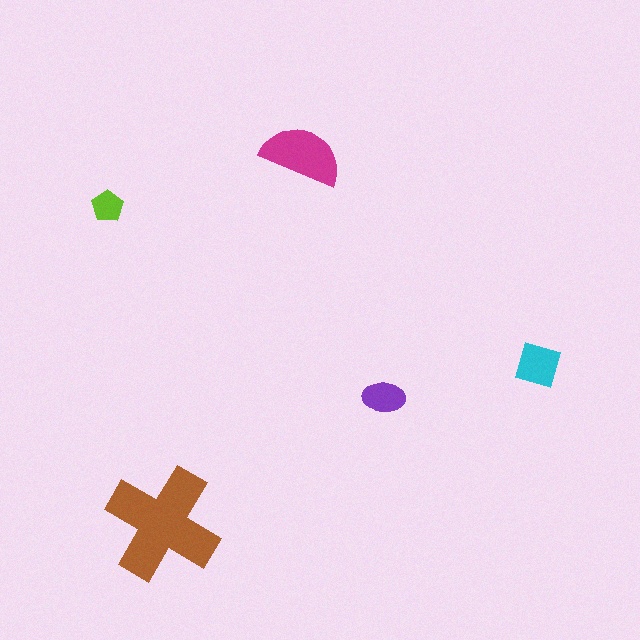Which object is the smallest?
The lime pentagon.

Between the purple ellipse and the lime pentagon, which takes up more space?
The purple ellipse.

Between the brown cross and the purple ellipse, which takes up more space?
The brown cross.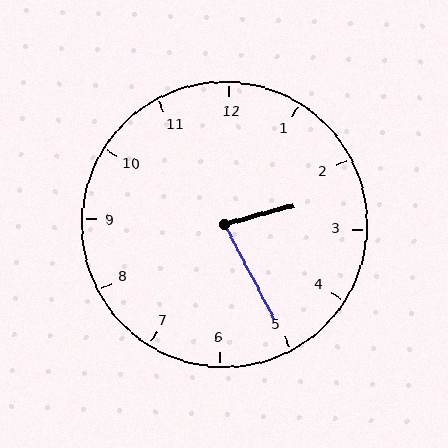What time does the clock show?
2:25.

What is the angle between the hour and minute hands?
Approximately 78 degrees.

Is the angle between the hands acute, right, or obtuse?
It is acute.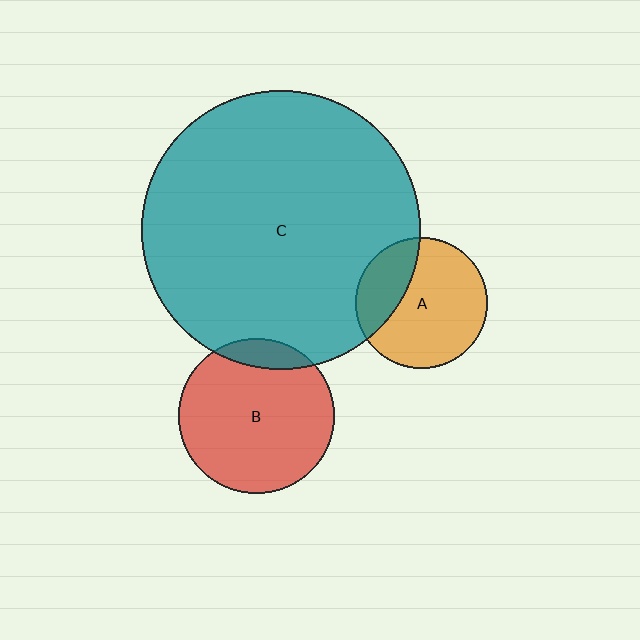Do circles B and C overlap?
Yes.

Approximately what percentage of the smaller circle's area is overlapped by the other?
Approximately 10%.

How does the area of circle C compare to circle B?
Approximately 3.2 times.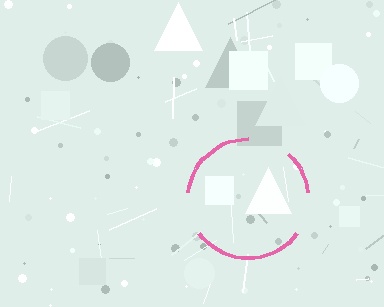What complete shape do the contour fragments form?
The contour fragments form a circle.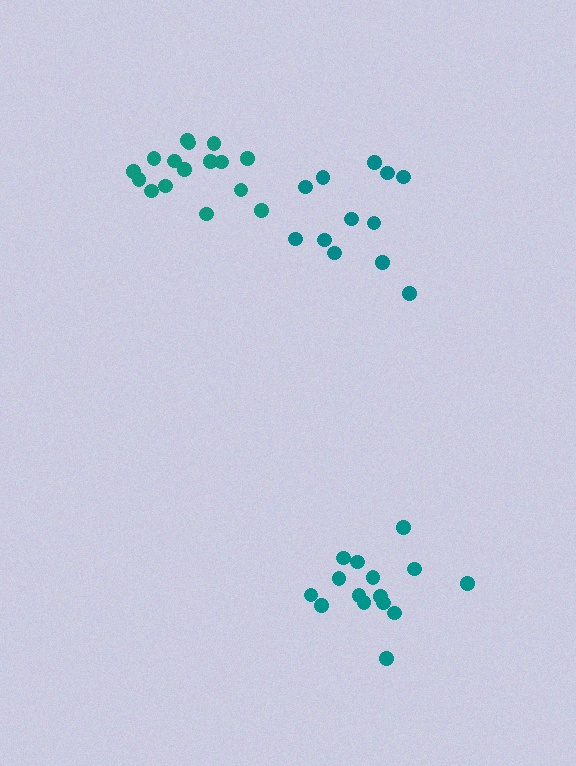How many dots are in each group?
Group 1: 12 dots, Group 2: 15 dots, Group 3: 16 dots (43 total).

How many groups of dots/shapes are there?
There are 3 groups.